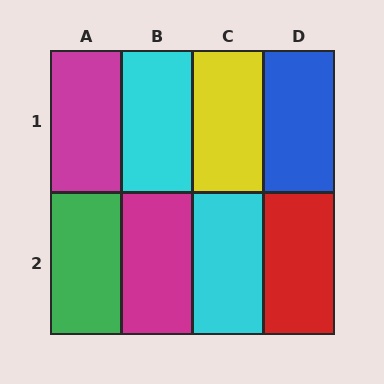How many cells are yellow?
1 cell is yellow.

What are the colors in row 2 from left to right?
Green, magenta, cyan, red.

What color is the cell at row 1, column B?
Cyan.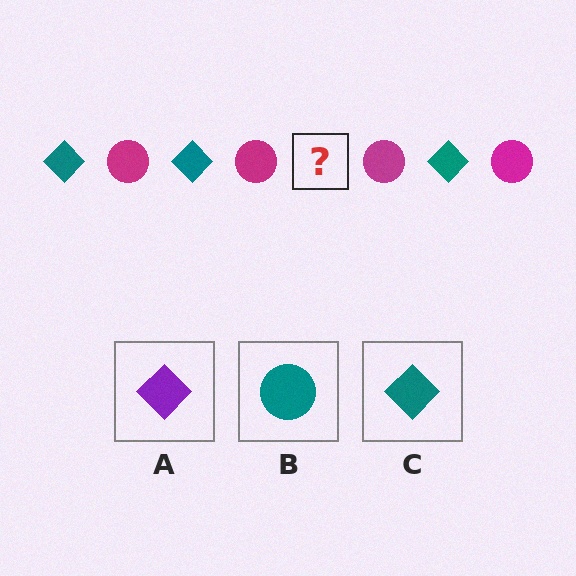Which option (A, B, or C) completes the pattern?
C.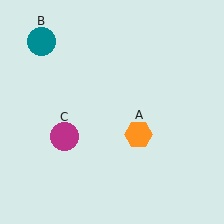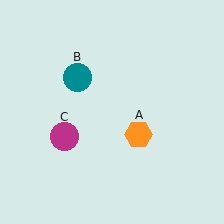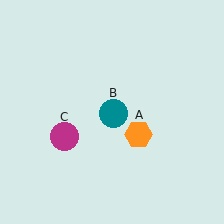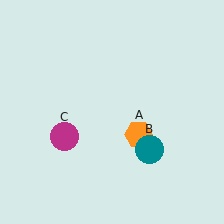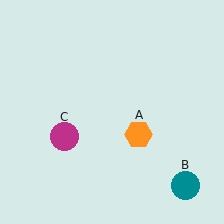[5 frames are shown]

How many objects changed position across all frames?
1 object changed position: teal circle (object B).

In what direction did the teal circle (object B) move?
The teal circle (object B) moved down and to the right.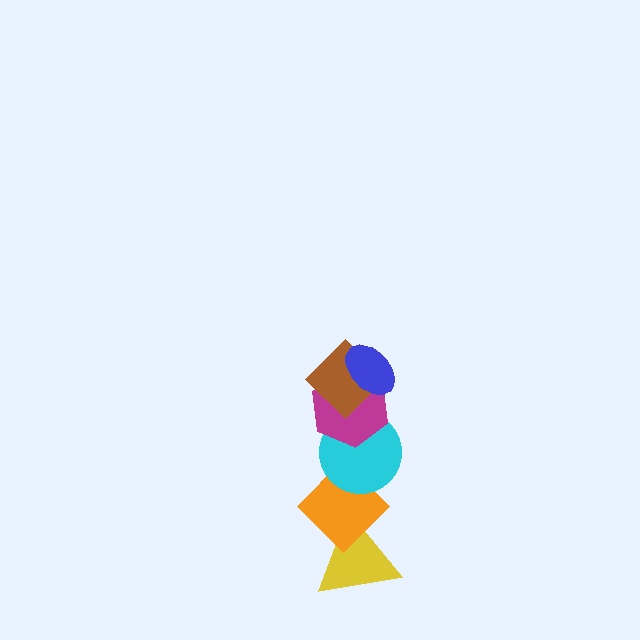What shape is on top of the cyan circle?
The magenta hexagon is on top of the cyan circle.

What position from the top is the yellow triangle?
The yellow triangle is 6th from the top.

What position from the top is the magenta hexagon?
The magenta hexagon is 3rd from the top.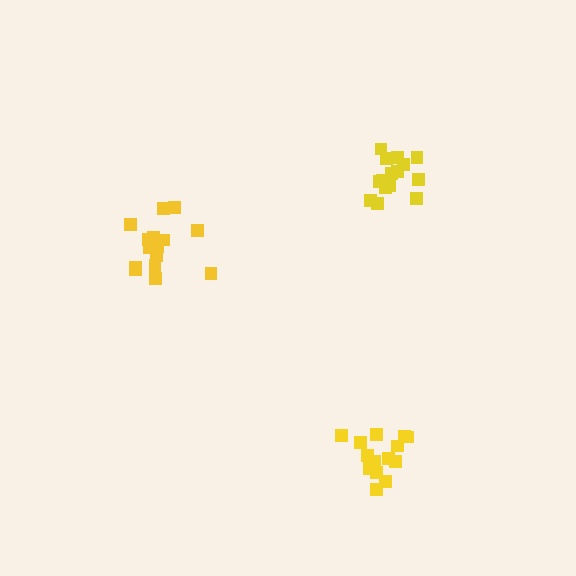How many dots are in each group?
Group 1: 14 dots, Group 2: 15 dots, Group 3: 15 dots (44 total).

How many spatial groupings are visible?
There are 3 spatial groupings.